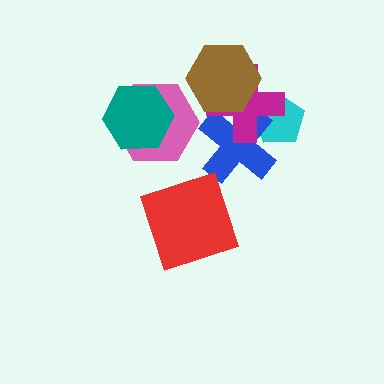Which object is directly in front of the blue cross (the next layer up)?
The magenta cross is directly in front of the blue cross.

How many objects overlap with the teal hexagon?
1 object overlaps with the teal hexagon.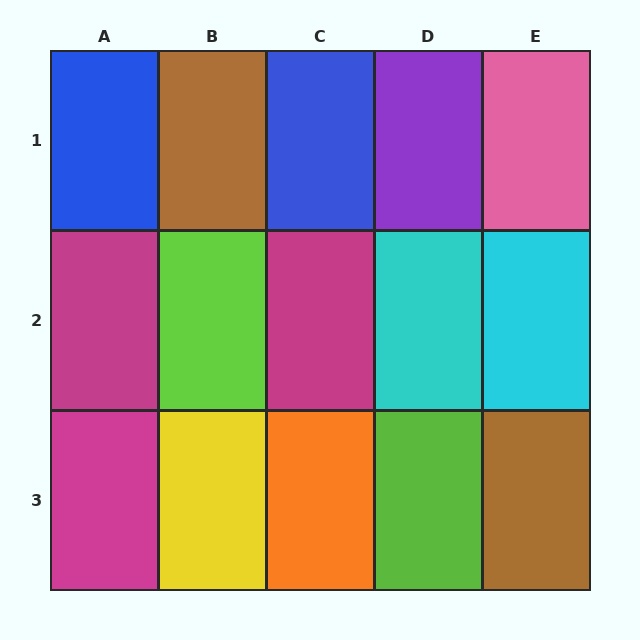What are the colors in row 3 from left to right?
Magenta, yellow, orange, lime, brown.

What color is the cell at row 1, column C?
Blue.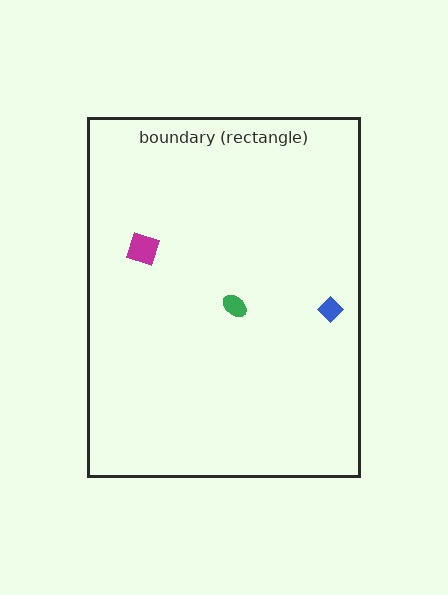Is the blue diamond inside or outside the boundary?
Inside.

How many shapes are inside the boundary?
3 inside, 0 outside.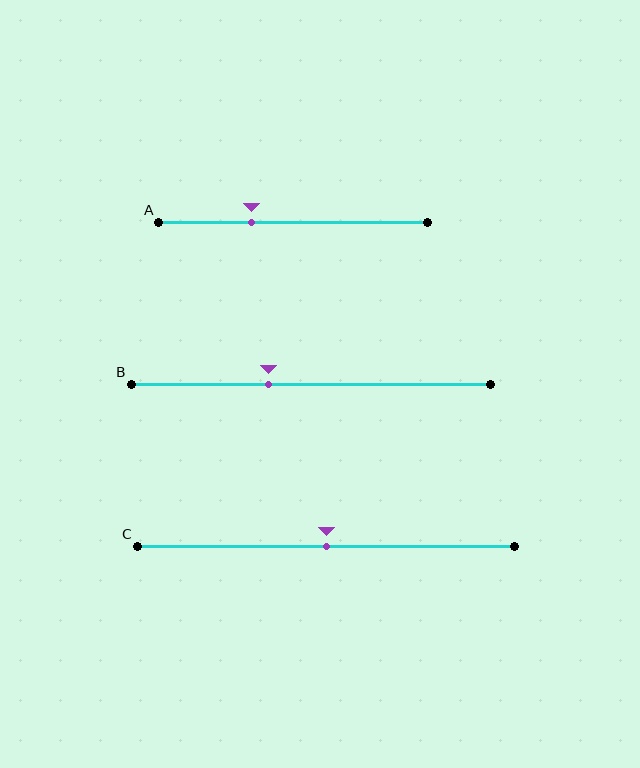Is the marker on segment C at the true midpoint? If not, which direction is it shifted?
Yes, the marker on segment C is at the true midpoint.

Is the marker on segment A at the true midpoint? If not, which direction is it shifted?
No, the marker on segment A is shifted to the left by about 15% of the segment length.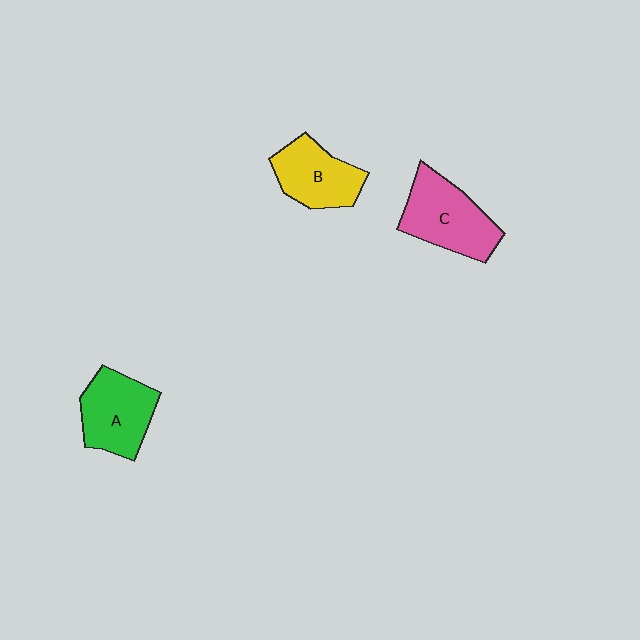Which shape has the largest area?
Shape C (pink).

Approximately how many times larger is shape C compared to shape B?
Approximately 1.2 times.